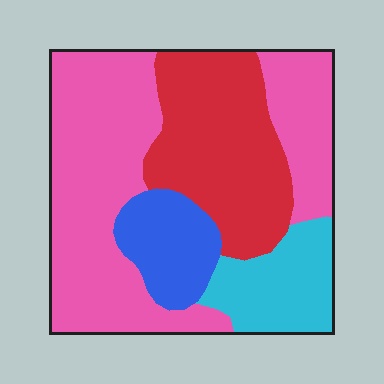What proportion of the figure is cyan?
Cyan covers 14% of the figure.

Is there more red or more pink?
Pink.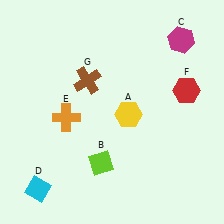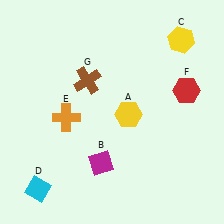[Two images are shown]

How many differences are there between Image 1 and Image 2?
There are 2 differences between the two images.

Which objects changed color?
B changed from lime to magenta. C changed from magenta to yellow.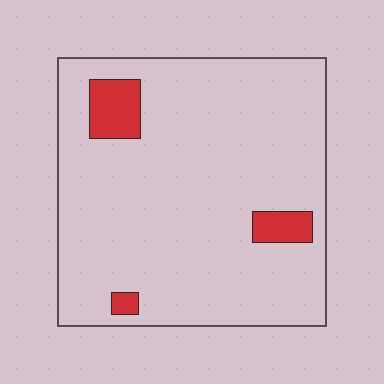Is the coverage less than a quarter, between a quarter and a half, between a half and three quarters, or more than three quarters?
Less than a quarter.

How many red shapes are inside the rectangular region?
3.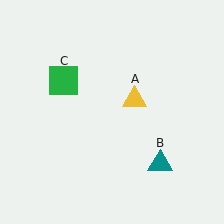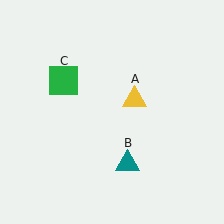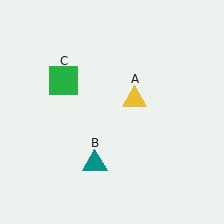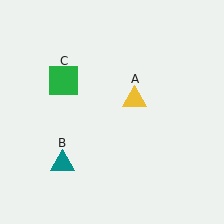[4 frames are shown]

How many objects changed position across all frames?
1 object changed position: teal triangle (object B).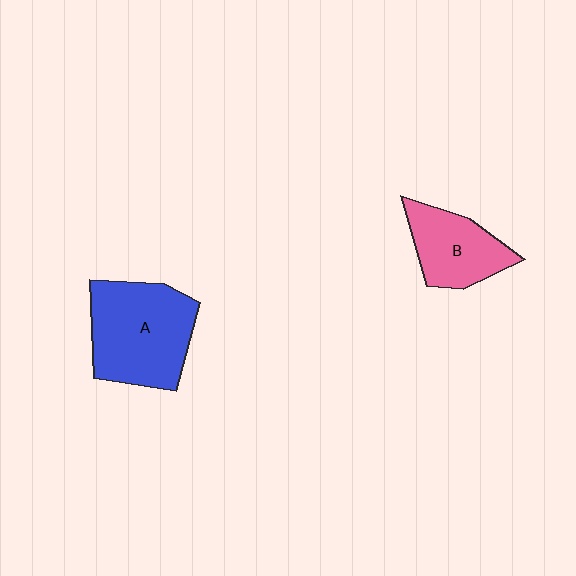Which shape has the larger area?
Shape A (blue).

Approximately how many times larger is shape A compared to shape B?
Approximately 1.6 times.